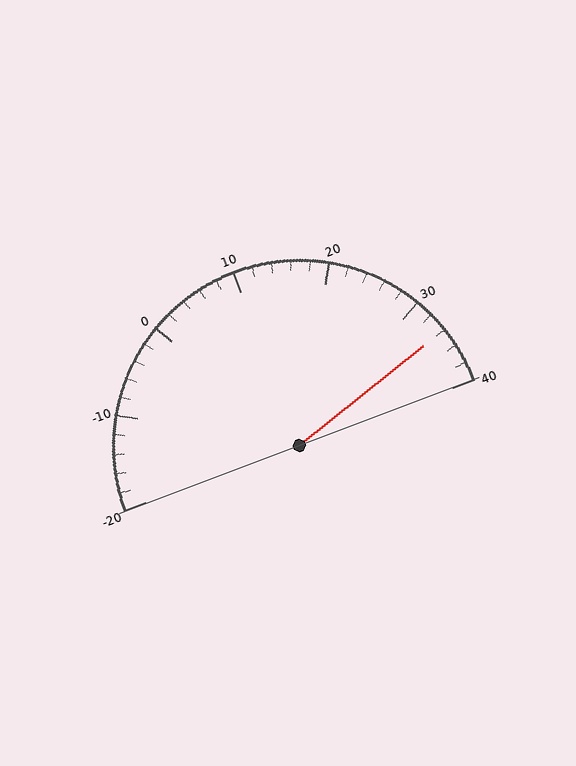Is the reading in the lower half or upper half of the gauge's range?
The reading is in the upper half of the range (-20 to 40).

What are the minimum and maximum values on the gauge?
The gauge ranges from -20 to 40.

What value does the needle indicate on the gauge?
The needle indicates approximately 34.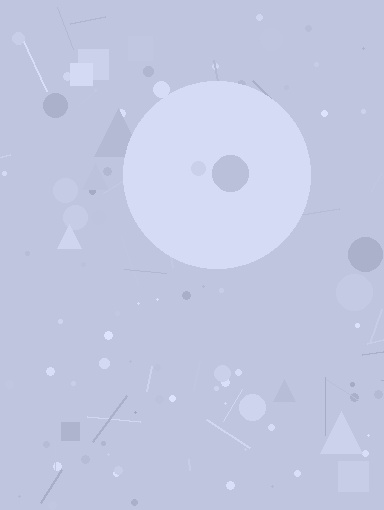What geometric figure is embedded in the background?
A circle is embedded in the background.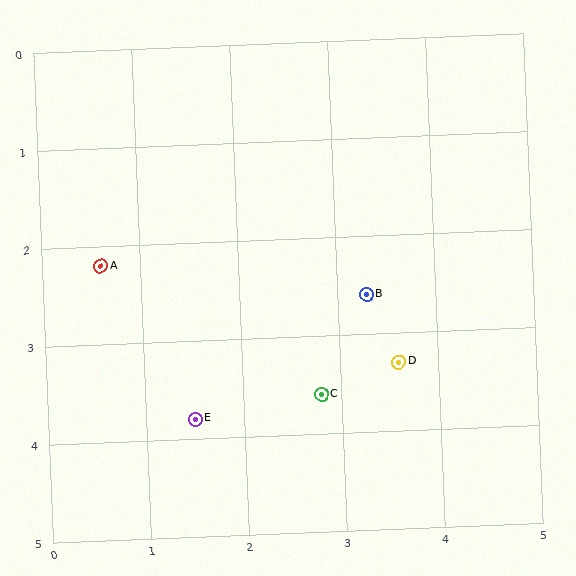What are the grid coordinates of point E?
Point E is at approximately (1.5, 3.8).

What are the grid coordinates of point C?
Point C is at approximately (2.8, 3.6).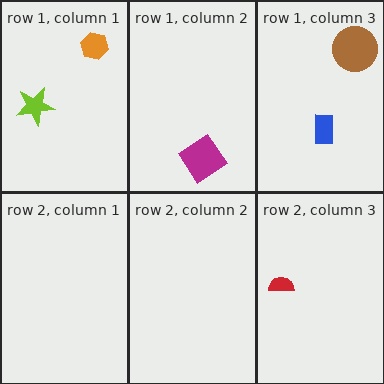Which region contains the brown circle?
The row 1, column 3 region.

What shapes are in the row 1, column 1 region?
The orange hexagon, the lime star.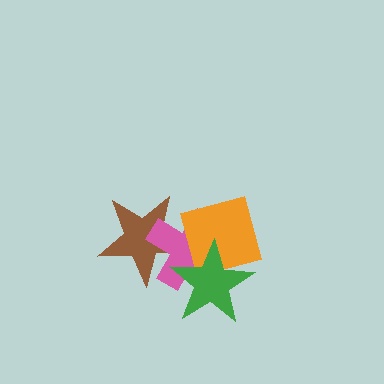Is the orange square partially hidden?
Yes, it is partially covered by another shape.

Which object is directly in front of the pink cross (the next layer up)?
The orange square is directly in front of the pink cross.